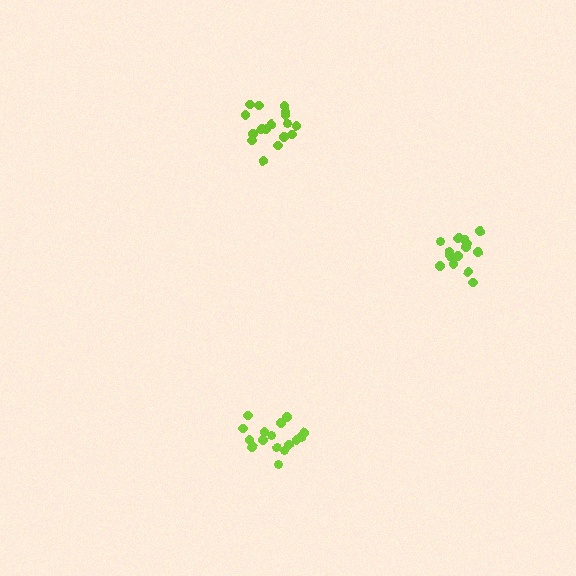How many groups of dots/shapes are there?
There are 3 groups.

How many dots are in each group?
Group 1: 17 dots, Group 2: 14 dots, Group 3: 16 dots (47 total).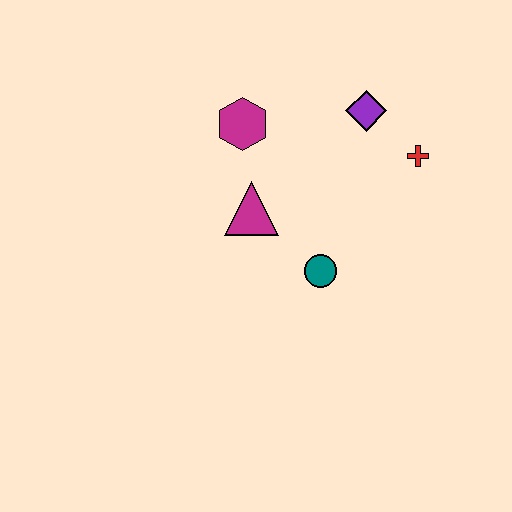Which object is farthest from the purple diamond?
The teal circle is farthest from the purple diamond.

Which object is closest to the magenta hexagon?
The magenta triangle is closest to the magenta hexagon.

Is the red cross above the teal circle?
Yes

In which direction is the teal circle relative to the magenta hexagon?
The teal circle is below the magenta hexagon.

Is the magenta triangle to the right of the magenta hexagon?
Yes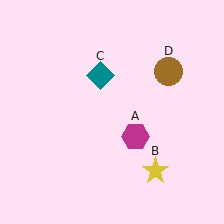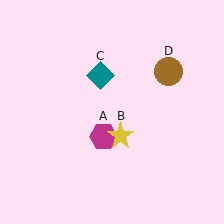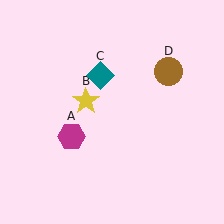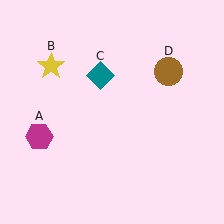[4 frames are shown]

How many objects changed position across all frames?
2 objects changed position: magenta hexagon (object A), yellow star (object B).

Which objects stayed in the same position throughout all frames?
Teal diamond (object C) and brown circle (object D) remained stationary.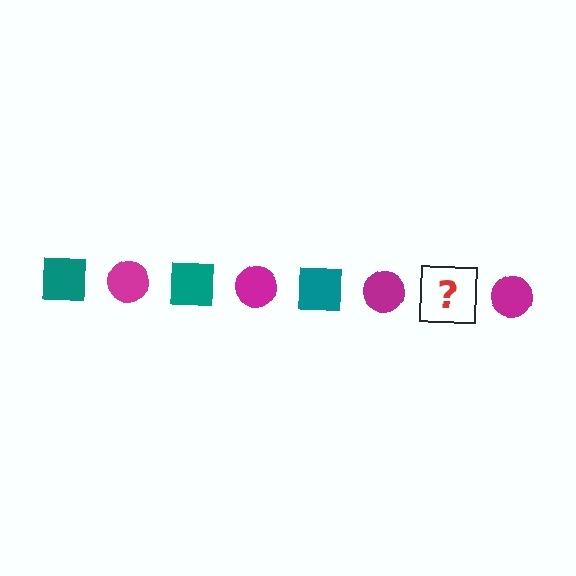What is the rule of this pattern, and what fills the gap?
The rule is that the pattern alternates between teal square and magenta circle. The gap should be filled with a teal square.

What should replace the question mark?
The question mark should be replaced with a teal square.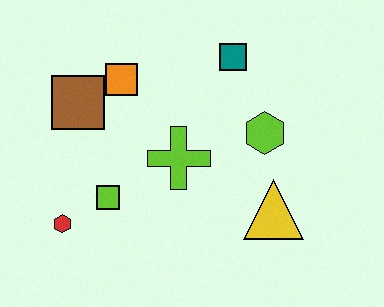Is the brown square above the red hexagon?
Yes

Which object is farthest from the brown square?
The yellow triangle is farthest from the brown square.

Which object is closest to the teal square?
The lime hexagon is closest to the teal square.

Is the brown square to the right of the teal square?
No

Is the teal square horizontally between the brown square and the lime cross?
No